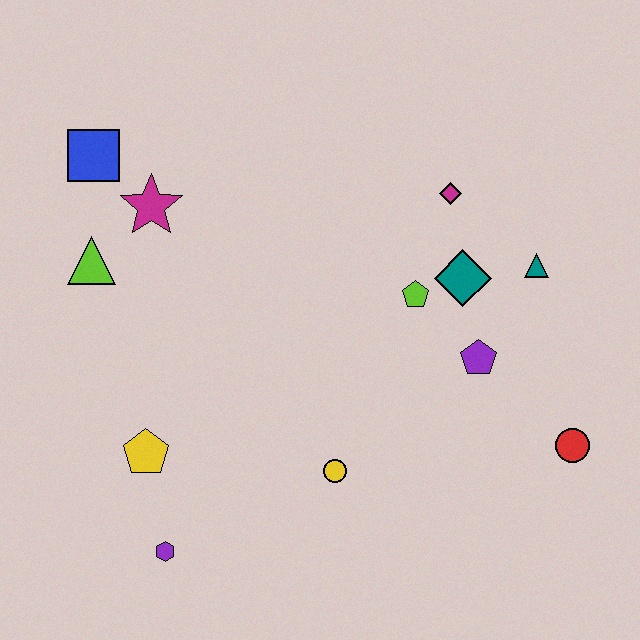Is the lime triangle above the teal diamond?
Yes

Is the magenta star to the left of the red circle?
Yes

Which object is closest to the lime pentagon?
The teal diamond is closest to the lime pentagon.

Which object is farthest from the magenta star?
The red circle is farthest from the magenta star.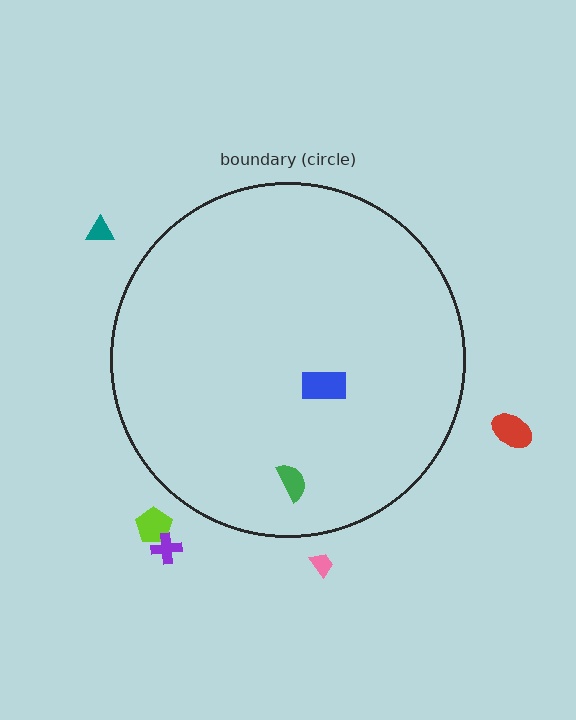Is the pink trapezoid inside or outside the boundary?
Outside.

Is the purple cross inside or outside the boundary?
Outside.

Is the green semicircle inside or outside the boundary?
Inside.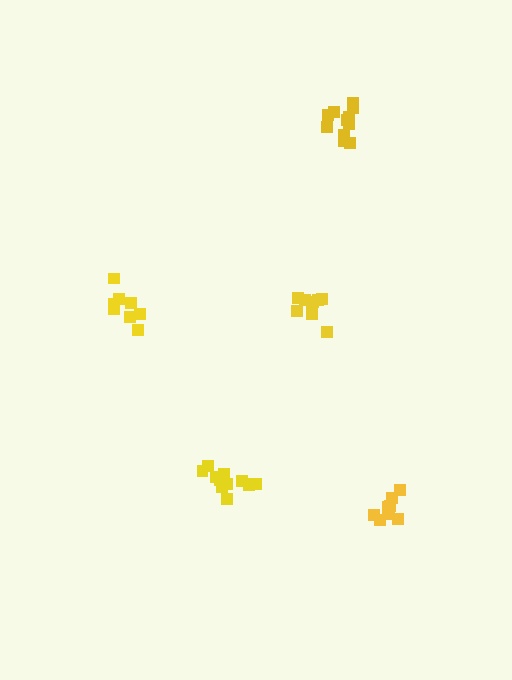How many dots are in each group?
Group 1: 9 dots, Group 2: 9 dots, Group 3: 13 dots, Group 4: 11 dots, Group 5: 8 dots (50 total).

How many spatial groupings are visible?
There are 5 spatial groupings.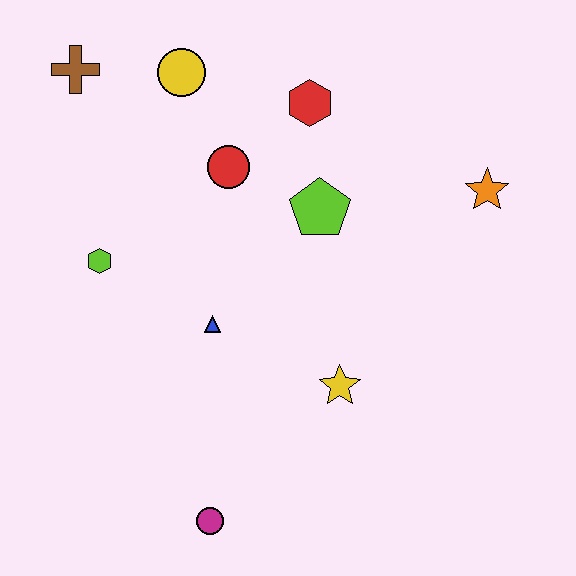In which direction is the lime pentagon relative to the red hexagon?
The lime pentagon is below the red hexagon.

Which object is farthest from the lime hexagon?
The orange star is farthest from the lime hexagon.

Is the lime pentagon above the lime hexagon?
Yes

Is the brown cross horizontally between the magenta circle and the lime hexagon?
No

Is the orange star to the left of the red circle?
No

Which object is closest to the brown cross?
The yellow circle is closest to the brown cross.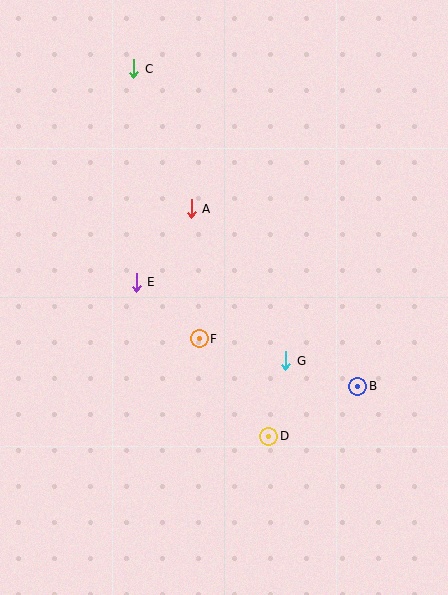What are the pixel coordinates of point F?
Point F is at (199, 339).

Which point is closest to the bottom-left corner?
Point D is closest to the bottom-left corner.